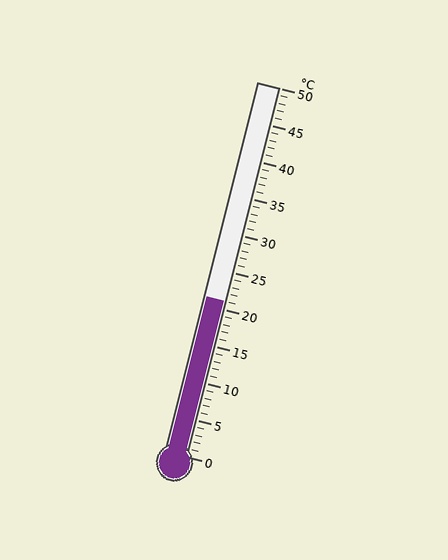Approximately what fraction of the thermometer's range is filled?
The thermometer is filled to approximately 40% of its range.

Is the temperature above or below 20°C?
The temperature is above 20°C.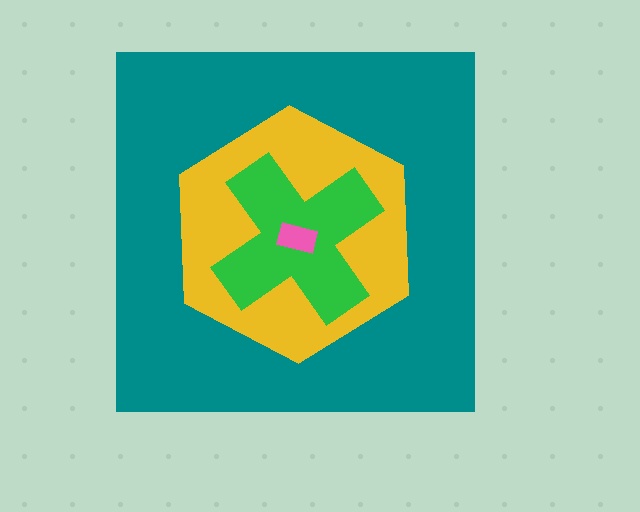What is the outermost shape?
The teal square.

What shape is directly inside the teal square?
The yellow hexagon.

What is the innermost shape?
The pink rectangle.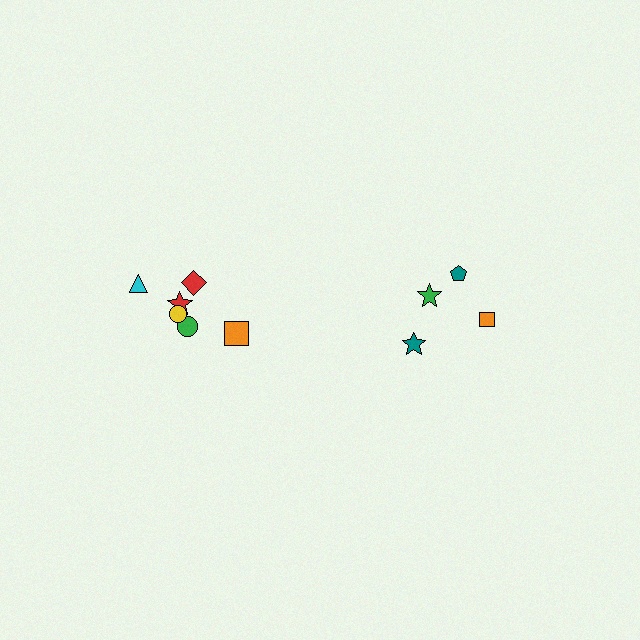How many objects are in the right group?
There are 4 objects.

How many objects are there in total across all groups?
There are 10 objects.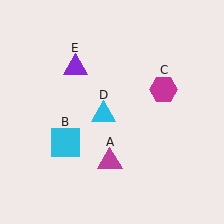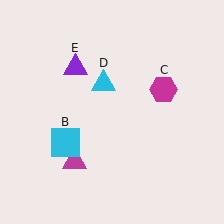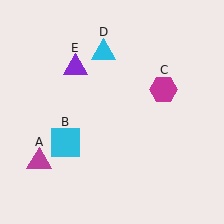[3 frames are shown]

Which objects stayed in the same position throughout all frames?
Cyan square (object B) and magenta hexagon (object C) and purple triangle (object E) remained stationary.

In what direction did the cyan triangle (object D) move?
The cyan triangle (object D) moved up.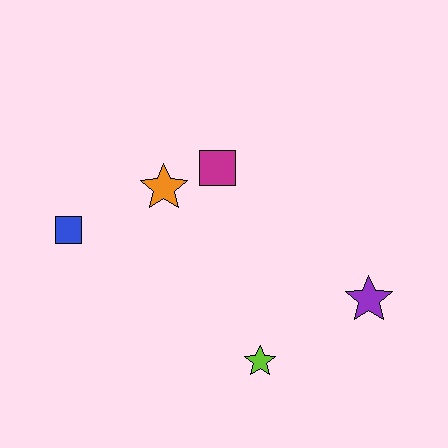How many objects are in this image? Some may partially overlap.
There are 5 objects.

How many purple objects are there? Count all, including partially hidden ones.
There is 1 purple object.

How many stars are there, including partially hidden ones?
There are 3 stars.